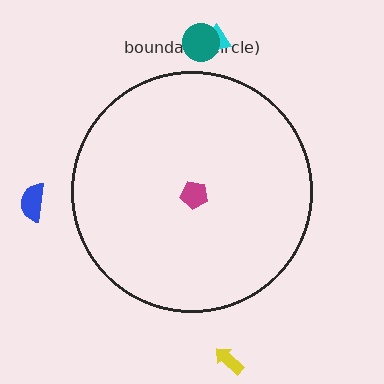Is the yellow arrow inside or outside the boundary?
Outside.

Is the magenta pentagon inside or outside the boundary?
Inside.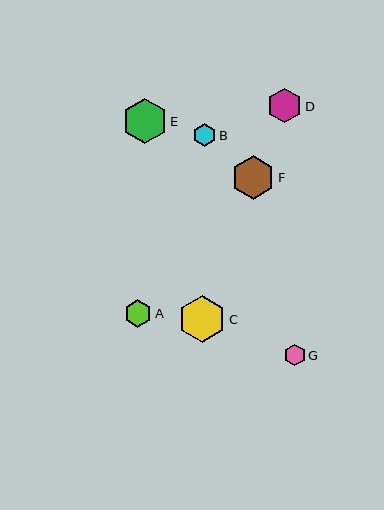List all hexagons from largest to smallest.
From largest to smallest: C, E, F, D, A, B, G.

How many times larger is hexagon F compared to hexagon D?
Hexagon F is approximately 1.3 times the size of hexagon D.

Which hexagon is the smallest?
Hexagon G is the smallest with a size of approximately 21 pixels.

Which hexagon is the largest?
Hexagon C is the largest with a size of approximately 47 pixels.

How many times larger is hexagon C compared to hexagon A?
Hexagon C is approximately 1.7 times the size of hexagon A.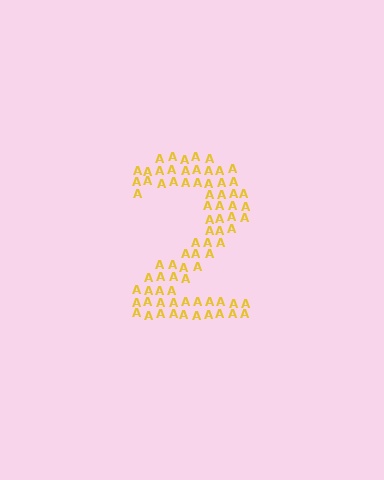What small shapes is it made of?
It is made of small letter A's.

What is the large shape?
The large shape is the digit 2.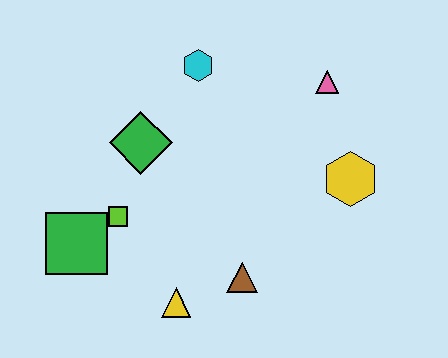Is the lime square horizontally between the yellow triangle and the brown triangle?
No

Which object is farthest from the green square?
The pink triangle is farthest from the green square.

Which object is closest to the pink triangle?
The yellow hexagon is closest to the pink triangle.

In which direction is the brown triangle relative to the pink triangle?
The brown triangle is below the pink triangle.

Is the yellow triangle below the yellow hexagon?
Yes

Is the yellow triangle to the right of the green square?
Yes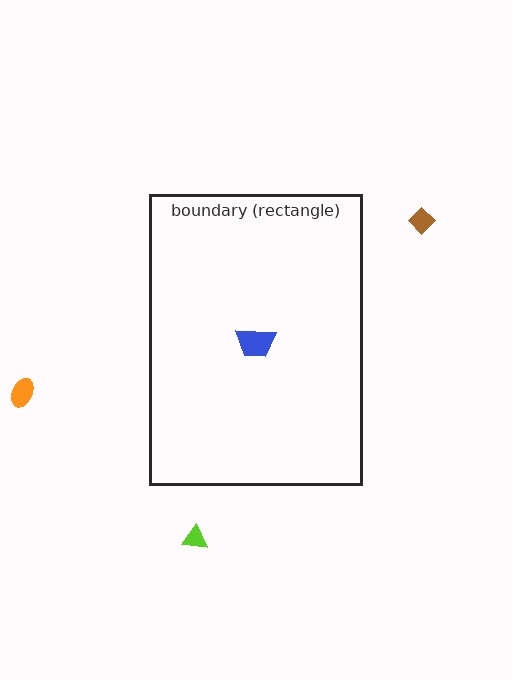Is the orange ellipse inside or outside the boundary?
Outside.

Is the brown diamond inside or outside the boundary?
Outside.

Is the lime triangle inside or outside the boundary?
Outside.